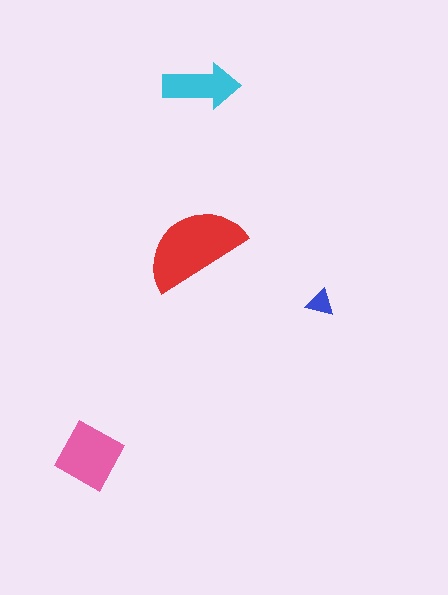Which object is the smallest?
The blue triangle.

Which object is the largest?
The red semicircle.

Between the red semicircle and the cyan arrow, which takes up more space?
The red semicircle.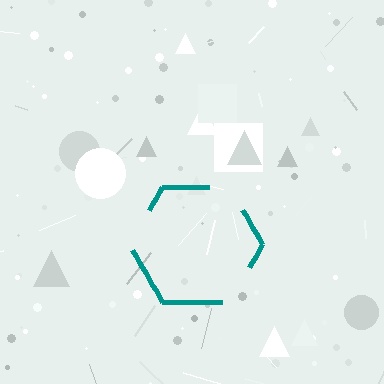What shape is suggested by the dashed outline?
The dashed outline suggests a hexagon.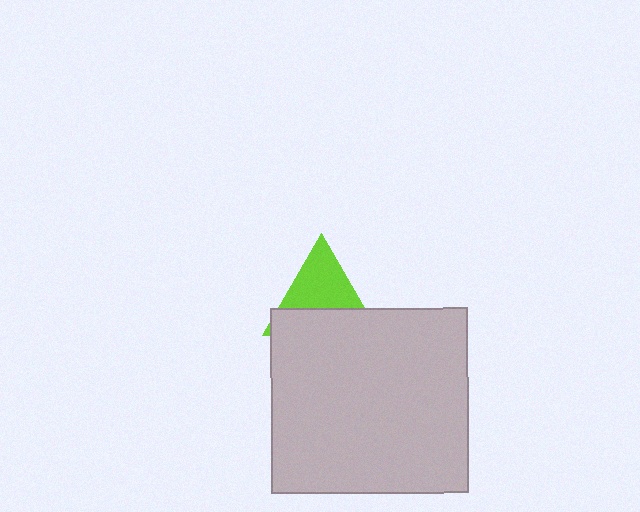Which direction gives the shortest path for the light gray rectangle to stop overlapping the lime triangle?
Moving down gives the shortest separation.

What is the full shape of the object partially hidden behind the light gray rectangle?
The partially hidden object is a lime triangle.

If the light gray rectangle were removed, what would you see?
You would see the complete lime triangle.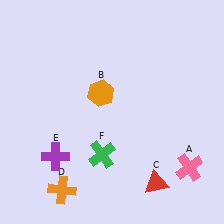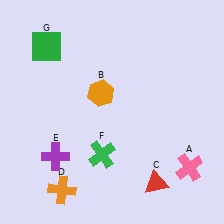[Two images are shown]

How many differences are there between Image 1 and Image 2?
There is 1 difference between the two images.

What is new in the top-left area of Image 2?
A green square (G) was added in the top-left area of Image 2.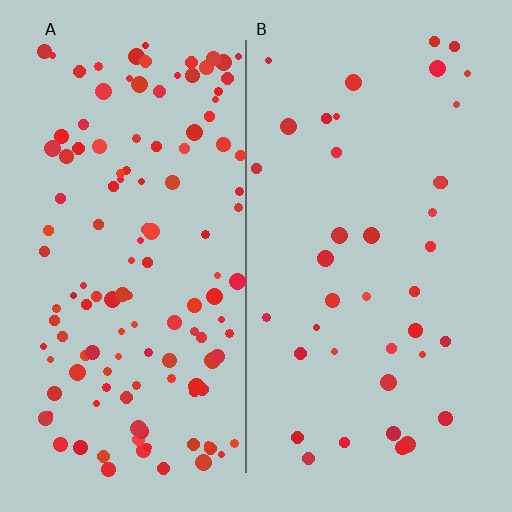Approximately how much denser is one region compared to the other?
Approximately 3.3× — region A over region B.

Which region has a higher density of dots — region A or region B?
A (the left).